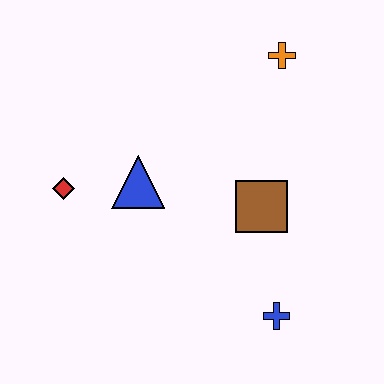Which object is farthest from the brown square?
The red diamond is farthest from the brown square.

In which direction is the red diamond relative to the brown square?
The red diamond is to the left of the brown square.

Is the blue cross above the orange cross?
No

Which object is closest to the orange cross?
The brown square is closest to the orange cross.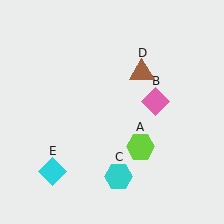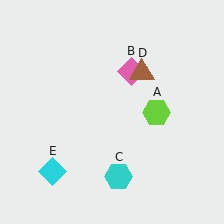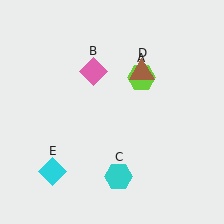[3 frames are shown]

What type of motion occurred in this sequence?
The lime hexagon (object A), pink diamond (object B) rotated counterclockwise around the center of the scene.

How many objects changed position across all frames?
2 objects changed position: lime hexagon (object A), pink diamond (object B).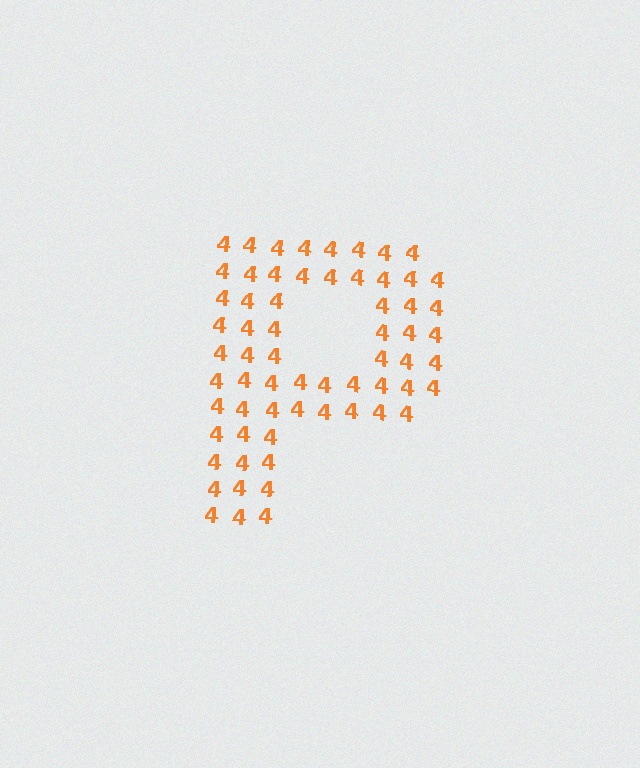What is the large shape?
The large shape is the letter P.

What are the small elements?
The small elements are digit 4's.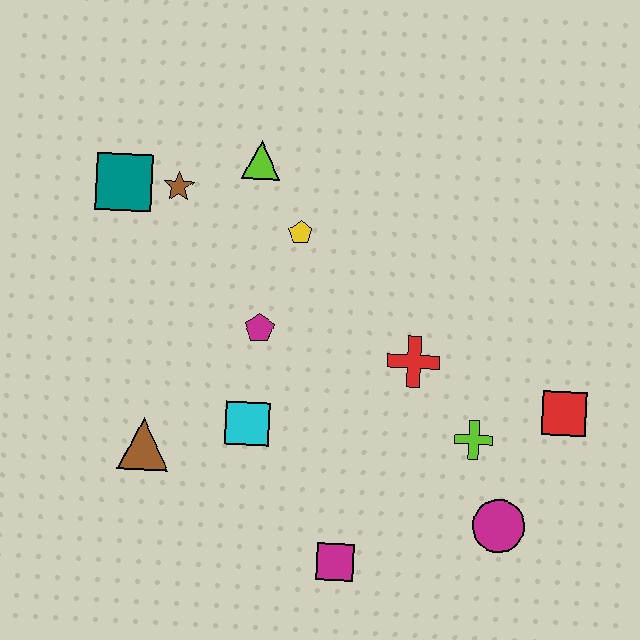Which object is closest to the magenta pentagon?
The cyan square is closest to the magenta pentagon.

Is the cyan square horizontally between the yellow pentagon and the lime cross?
No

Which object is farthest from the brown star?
The magenta circle is farthest from the brown star.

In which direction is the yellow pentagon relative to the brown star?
The yellow pentagon is to the right of the brown star.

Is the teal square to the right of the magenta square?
No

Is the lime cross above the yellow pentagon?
No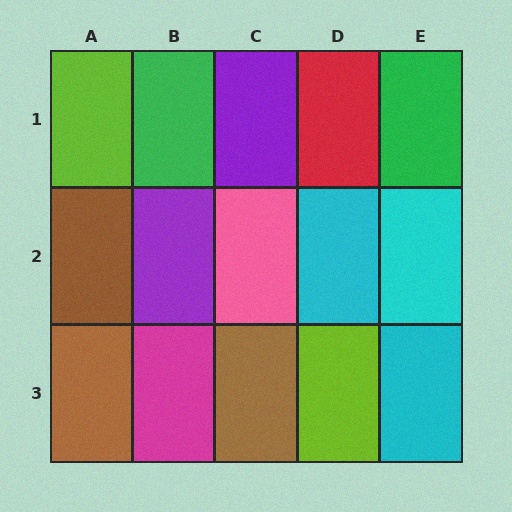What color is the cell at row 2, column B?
Purple.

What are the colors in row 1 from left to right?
Lime, green, purple, red, green.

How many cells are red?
1 cell is red.